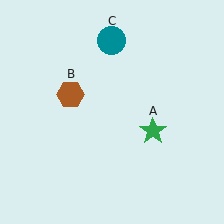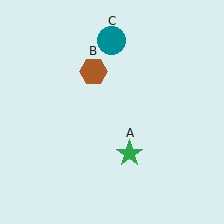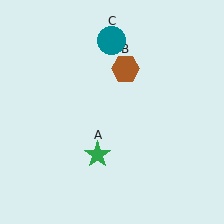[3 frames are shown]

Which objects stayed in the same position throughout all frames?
Teal circle (object C) remained stationary.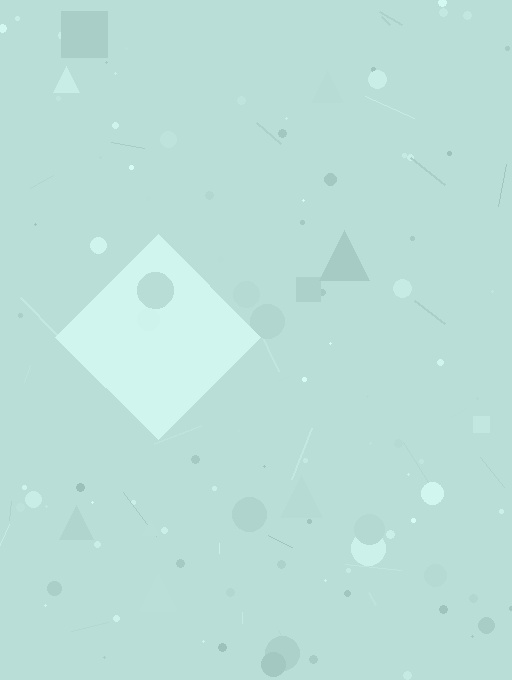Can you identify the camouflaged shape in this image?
The camouflaged shape is a diamond.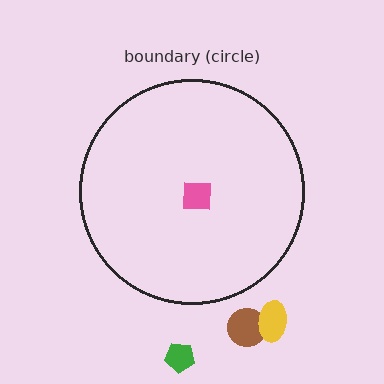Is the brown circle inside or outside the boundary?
Outside.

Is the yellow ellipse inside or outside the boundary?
Outside.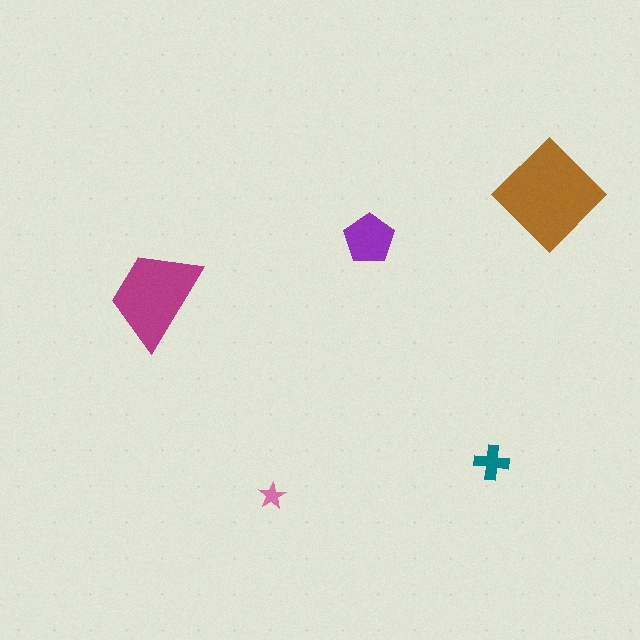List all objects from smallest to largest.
The pink star, the teal cross, the purple pentagon, the magenta trapezoid, the brown diamond.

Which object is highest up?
The brown diamond is topmost.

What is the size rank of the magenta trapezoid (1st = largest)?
2nd.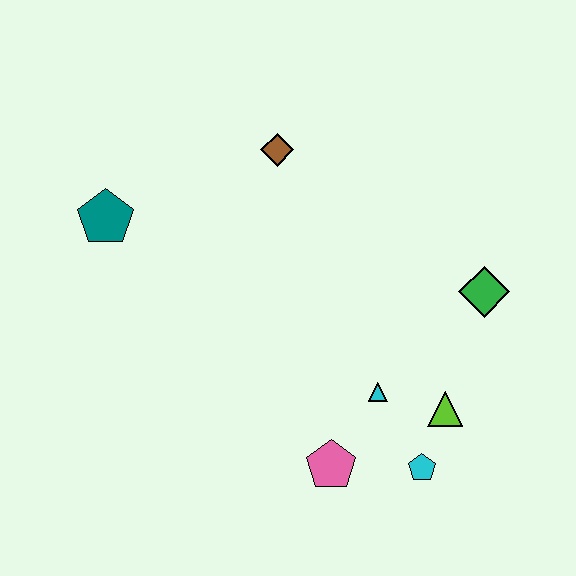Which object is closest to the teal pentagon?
The brown diamond is closest to the teal pentagon.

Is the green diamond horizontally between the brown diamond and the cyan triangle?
No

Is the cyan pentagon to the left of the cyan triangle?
No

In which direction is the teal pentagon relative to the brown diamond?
The teal pentagon is to the left of the brown diamond.